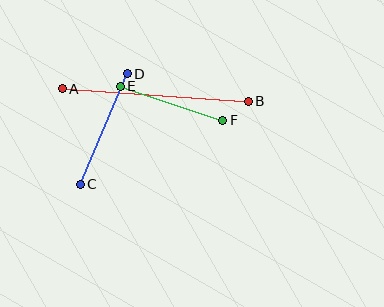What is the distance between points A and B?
The distance is approximately 186 pixels.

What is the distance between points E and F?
The distance is approximately 108 pixels.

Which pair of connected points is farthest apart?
Points A and B are farthest apart.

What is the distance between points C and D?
The distance is approximately 120 pixels.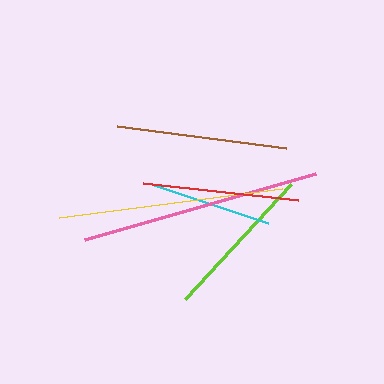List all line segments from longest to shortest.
From longest to shortest: pink, yellow, brown, red, lime, cyan.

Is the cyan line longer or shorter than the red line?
The red line is longer than the cyan line.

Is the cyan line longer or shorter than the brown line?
The brown line is longer than the cyan line.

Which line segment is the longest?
The pink line is the longest at approximately 240 pixels.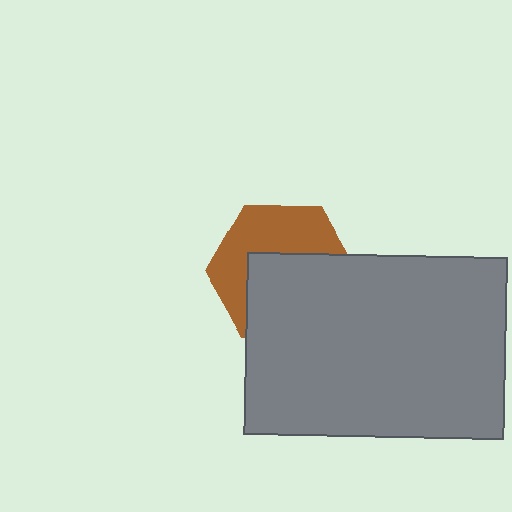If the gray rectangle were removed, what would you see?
You would see the complete brown hexagon.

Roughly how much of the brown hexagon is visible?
About half of it is visible (roughly 46%).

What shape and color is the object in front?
The object in front is a gray rectangle.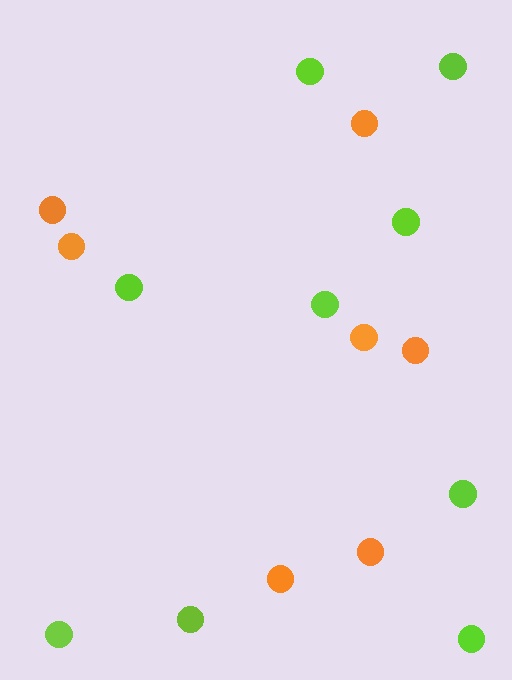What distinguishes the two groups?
There are 2 groups: one group of lime circles (9) and one group of orange circles (7).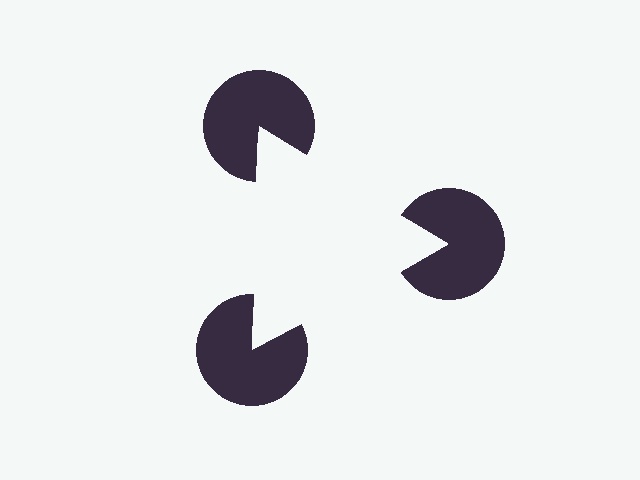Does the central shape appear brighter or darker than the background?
It typically appears slightly brighter than the background, even though no actual brightness change is drawn.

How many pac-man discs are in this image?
There are 3 — one at each vertex of the illusory triangle.